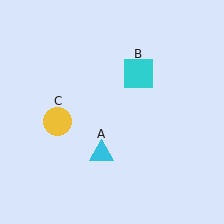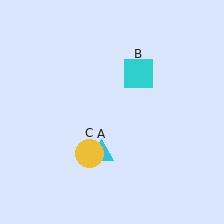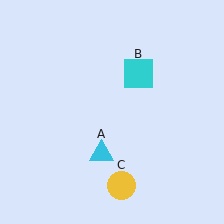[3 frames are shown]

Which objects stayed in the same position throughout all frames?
Cyan triangle (object A) and cyan square (object B) remained stationary.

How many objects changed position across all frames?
1 object changed position: yellow circle (object C).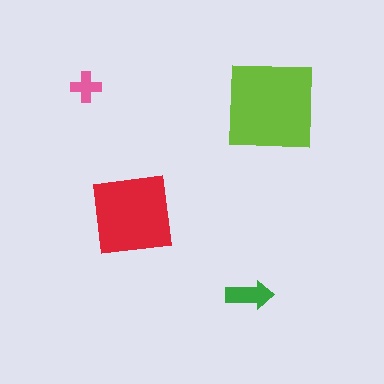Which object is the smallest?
The pink cross.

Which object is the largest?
The lime square.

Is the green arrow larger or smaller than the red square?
Smaller.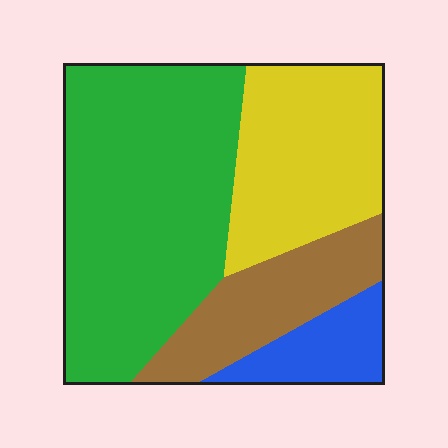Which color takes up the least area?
Blue, at roughly 10%.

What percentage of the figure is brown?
Brown covers around 15% of the figure.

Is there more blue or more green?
Green.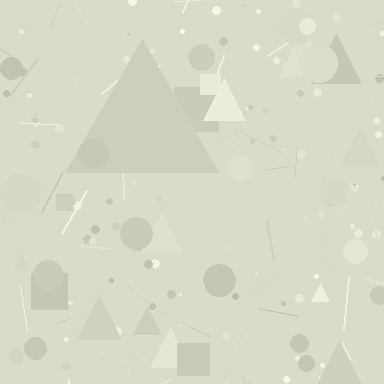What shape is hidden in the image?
A triangle is hidden in the image.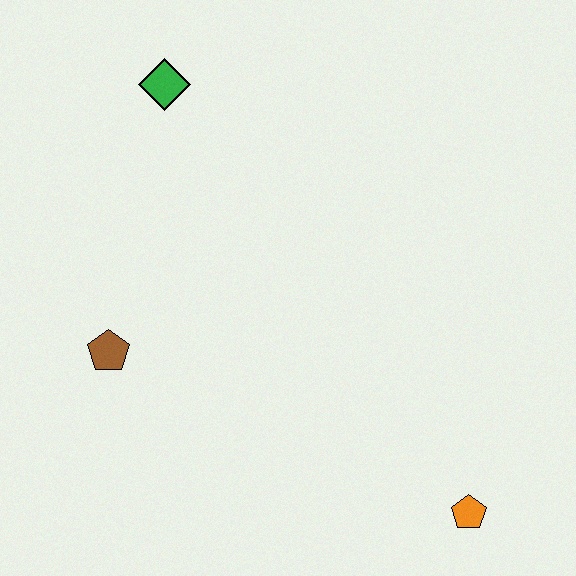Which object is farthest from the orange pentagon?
The green diamond is farthest from the orange pentagon.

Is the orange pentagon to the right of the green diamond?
Yes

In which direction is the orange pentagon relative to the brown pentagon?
The orange pentagon is to the right of the brown pentagon.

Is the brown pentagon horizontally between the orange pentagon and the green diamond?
No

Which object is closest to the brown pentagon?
The green diamond is closest to the brown pentagon.